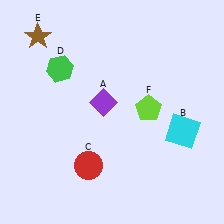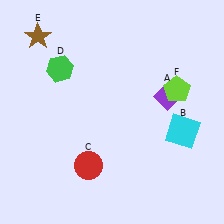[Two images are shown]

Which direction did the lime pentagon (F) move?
The lime pentagon (F) moved right.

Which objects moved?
The objects that moved are: the purple diamond (A), the lime pentagon (F).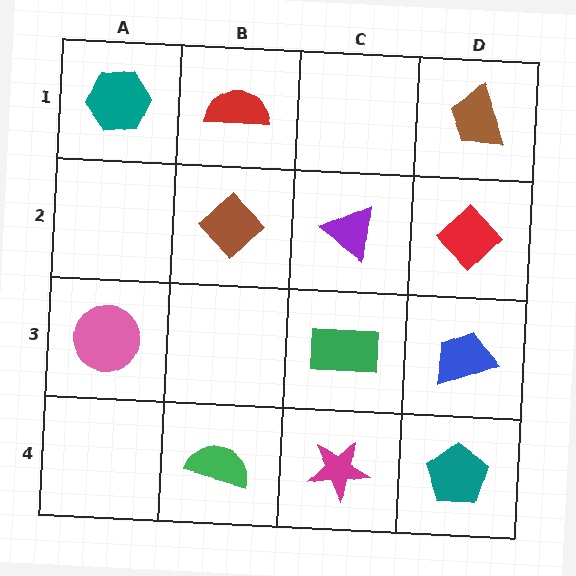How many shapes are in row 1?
3 shapes.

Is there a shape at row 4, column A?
No, that cell is empty.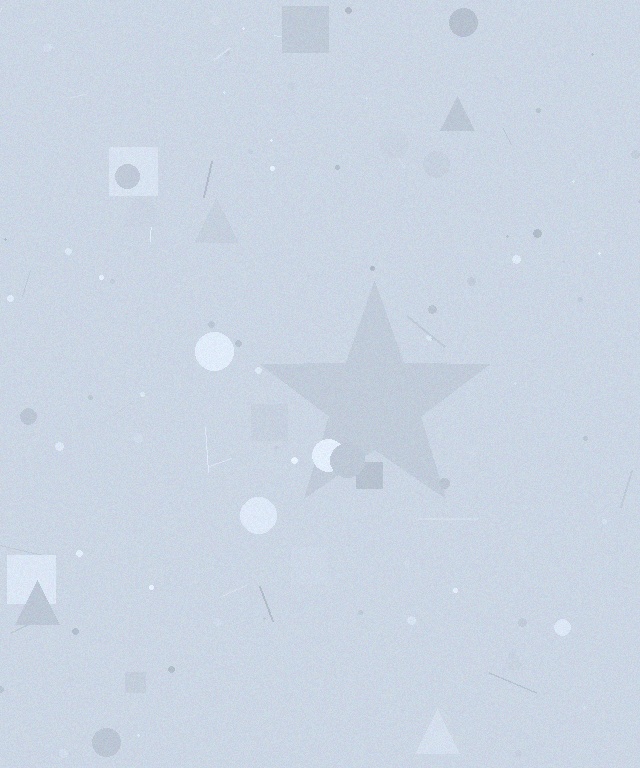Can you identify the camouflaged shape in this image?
The camouflaged shape is a star.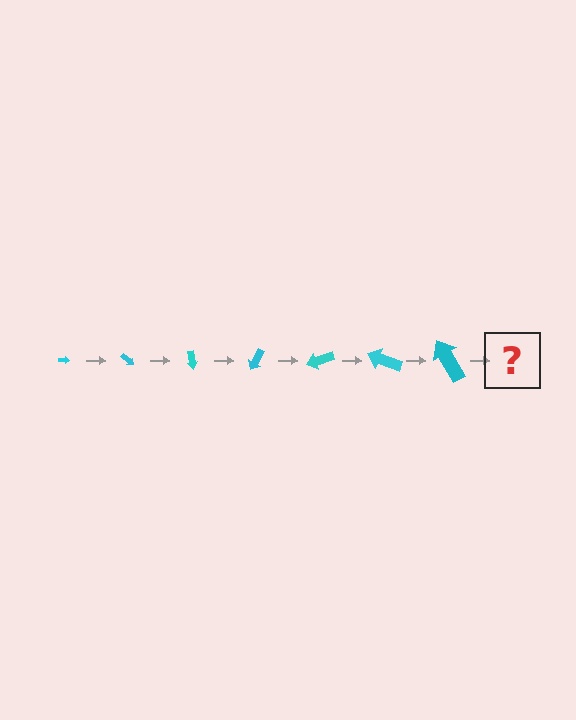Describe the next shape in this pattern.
It should be an arrow, larger than the previous one and rotated 280 degrees from the start.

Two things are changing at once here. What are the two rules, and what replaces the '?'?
The two rules are that the arrow grows larger each step and it rotates 40 degrees each step. The '?' should be an arrow, larger than the previous one and rotated 280 degrees from the start.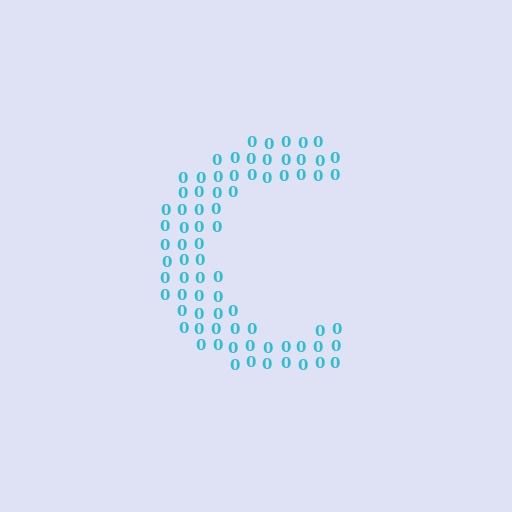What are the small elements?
The small elements are digit 0's.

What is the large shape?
The large shape is the letter C.